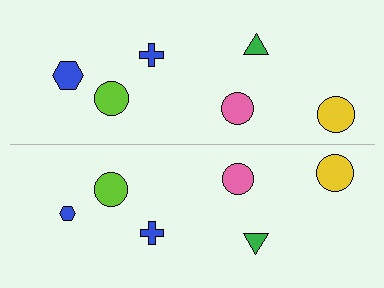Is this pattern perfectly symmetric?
No, the pattern is not perfectly symmetric. The blue hexagon on the bottom side has a different size than its mirror counterpart.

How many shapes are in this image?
There are 12 shapes in this image.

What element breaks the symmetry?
The blue hexagon on the bottom side has a different size than its mirror counterpart.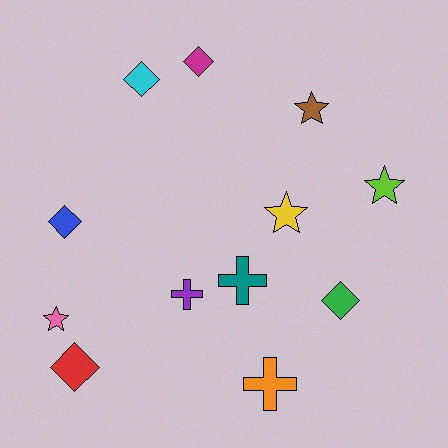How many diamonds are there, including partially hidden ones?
There are 5 diamonds.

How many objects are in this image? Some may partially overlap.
There are 12 objects.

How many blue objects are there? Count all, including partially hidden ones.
There is 1 blue object.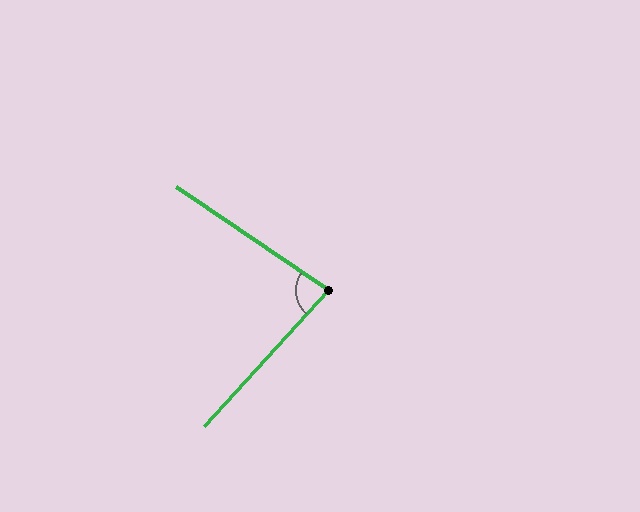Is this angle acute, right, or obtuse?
It is acute.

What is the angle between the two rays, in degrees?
Approximately 82 degrees.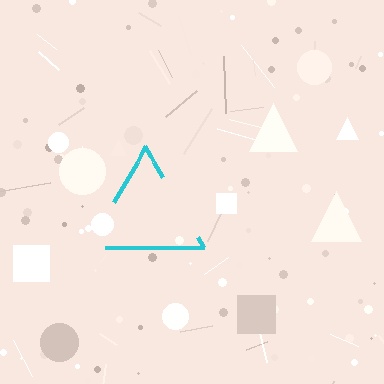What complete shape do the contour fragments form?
The contour fragments form a triangle.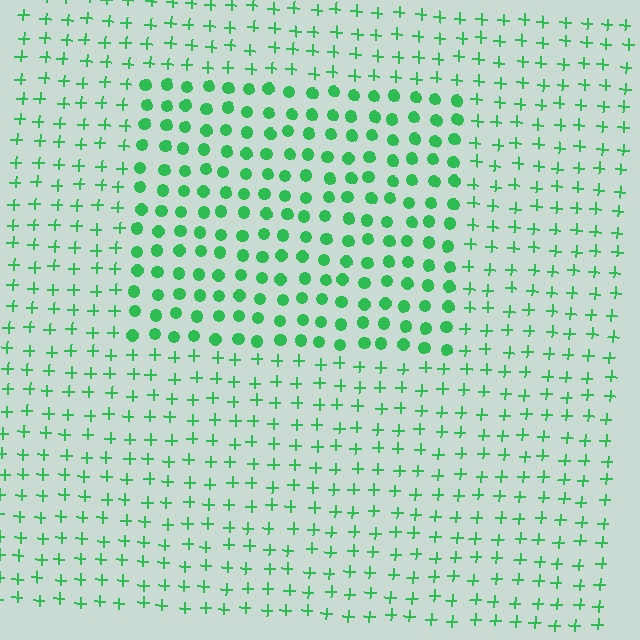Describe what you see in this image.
The image is filled with small green elements arranged in a uniform grid. A rectangle-shaped region contains circles, while the surrounding area contains plus signs. The boundary is defined purely by the change in element shape.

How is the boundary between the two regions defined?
The boundary is defined by a change in element shape: circles inside vs. plus signs outside. All elements share the same color and spacing.